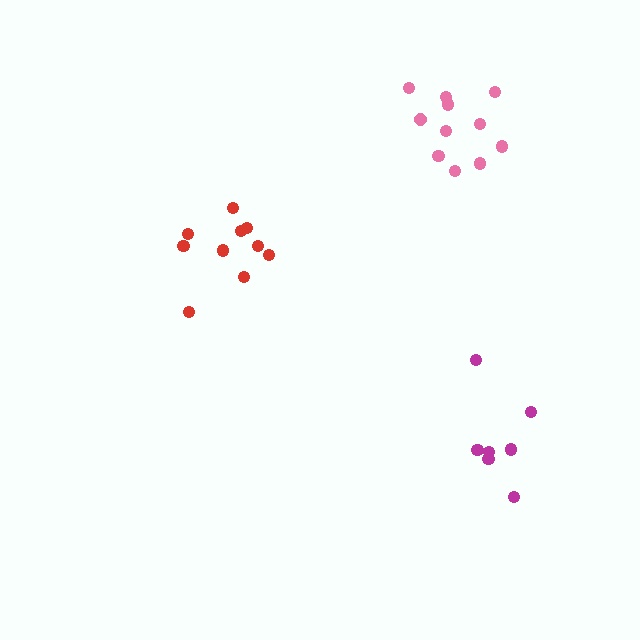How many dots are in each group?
Group 1: 10 dots, Group 2: 11 dots, Group 3: 7 dots (28 total).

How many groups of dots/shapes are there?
There are 3 groups.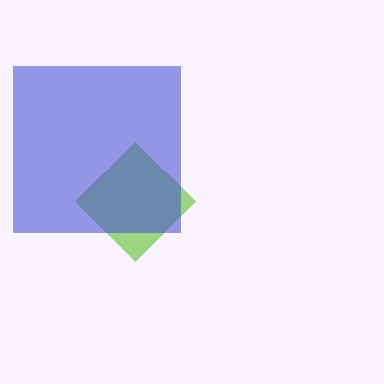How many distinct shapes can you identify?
There are 2 distinct shapes: a lime diamond, a blue square.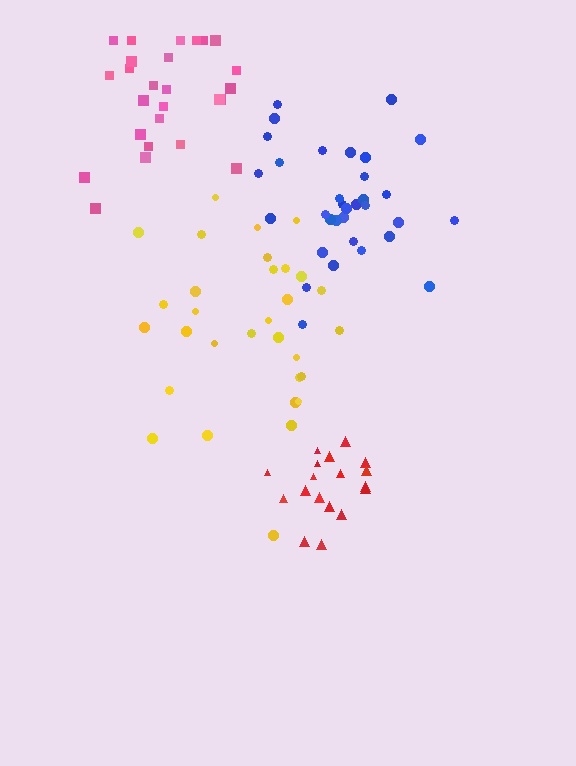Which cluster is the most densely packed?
Red.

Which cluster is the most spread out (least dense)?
Yellow.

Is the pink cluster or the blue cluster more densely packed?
Blue.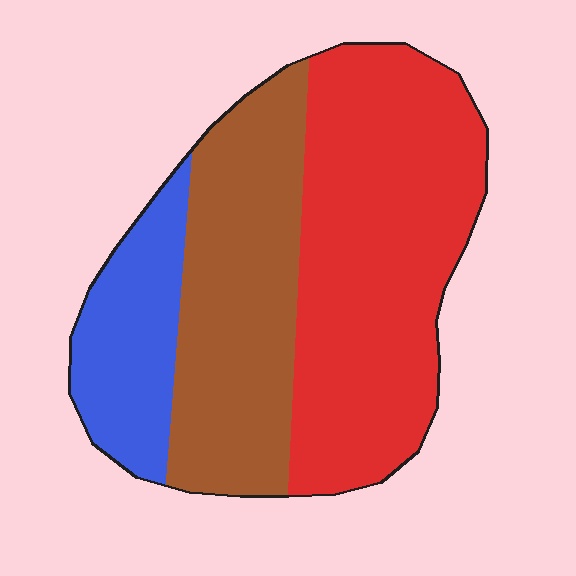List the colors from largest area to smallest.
From largest to smallest: red, brown, blue.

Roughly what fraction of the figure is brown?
Brown takes up about one third (1/3) of the figure.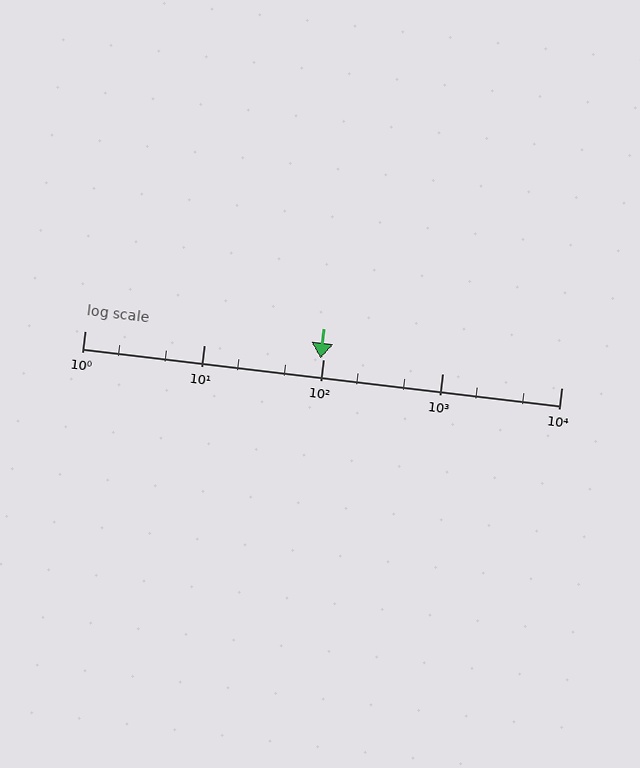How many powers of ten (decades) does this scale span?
The scale spans 4 decades, from 1 to 10000.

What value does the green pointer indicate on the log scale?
The pointer indicates approximately 96.